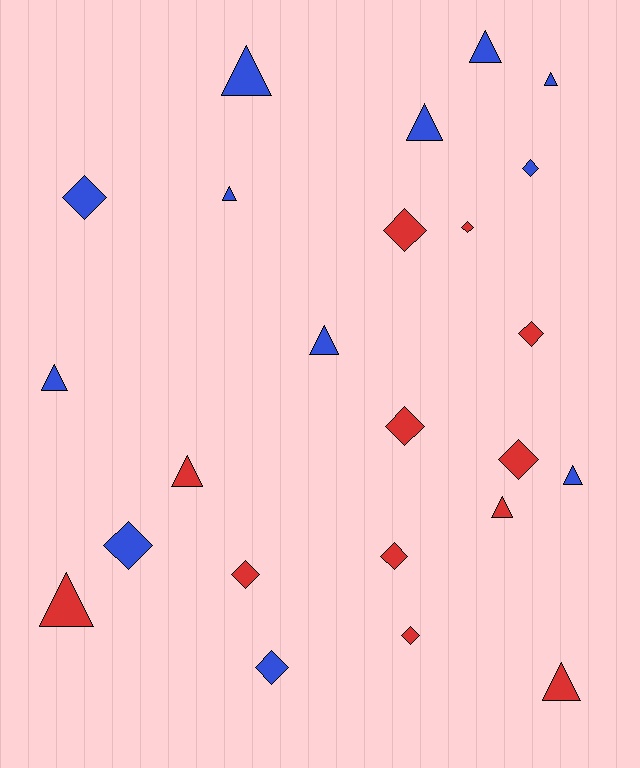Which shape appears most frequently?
Triangle, with 12 objects.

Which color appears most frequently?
Red, with 12 objects.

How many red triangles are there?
There are 4 red triangles.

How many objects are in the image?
There are 24 objects.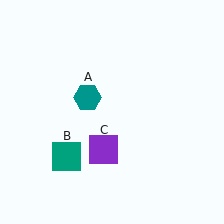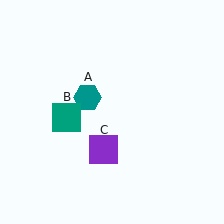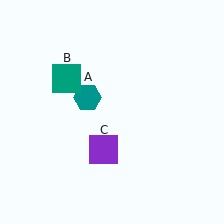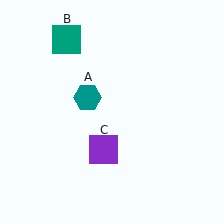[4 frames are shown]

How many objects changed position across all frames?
1 object changed position: teal square (object B).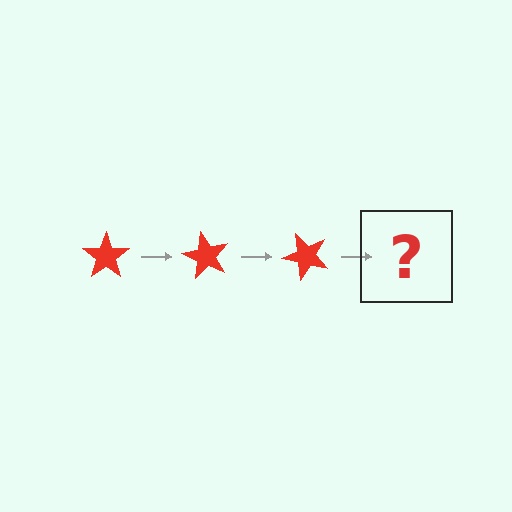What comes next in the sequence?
The next element should be a red star rotated 180 degrees.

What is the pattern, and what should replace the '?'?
The pattern is that the star rotates 60 degrees each step. The '?' should be a red star rotated 180 degrees.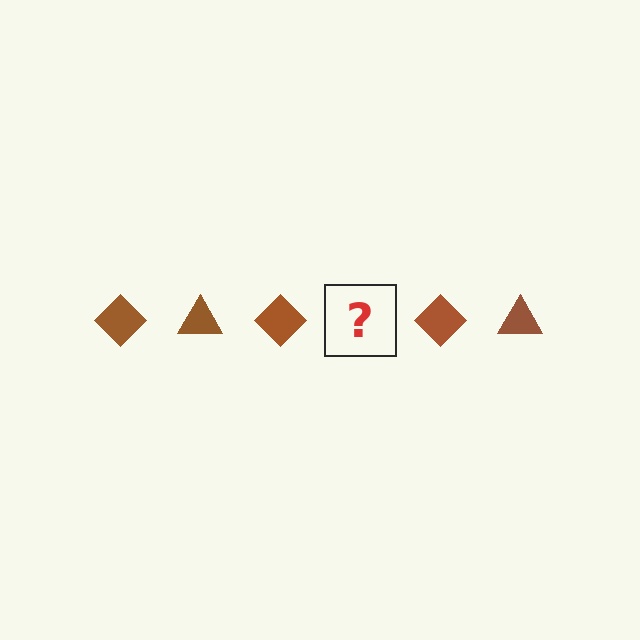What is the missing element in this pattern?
The missing element is a brown triangle.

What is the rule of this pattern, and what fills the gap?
The rule is that the pattern cycles through diamond, triangle shapes in brown. The gap should be filled with a brown triangle.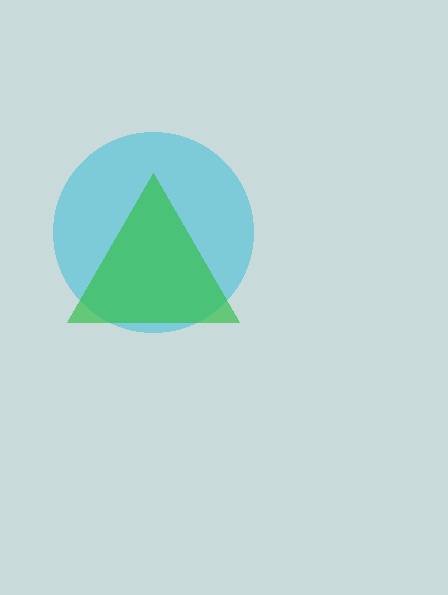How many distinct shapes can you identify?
There are 2 distinct shapes: a cyan circle, a green triangle.